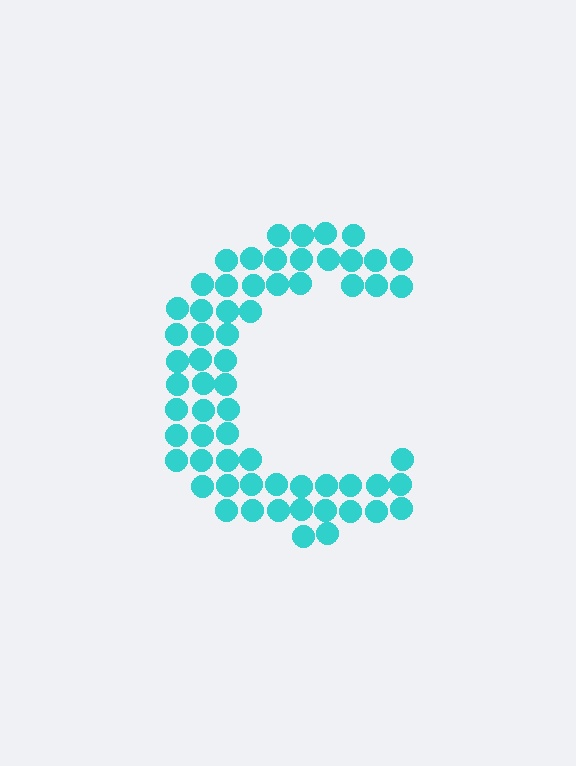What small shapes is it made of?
It is made of small circles.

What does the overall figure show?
The overall figure shows the letter C.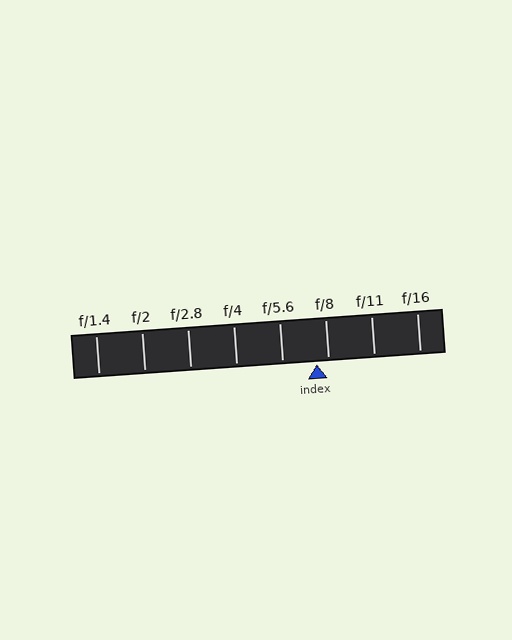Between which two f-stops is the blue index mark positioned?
The index mark is between f/5.6 and f/8.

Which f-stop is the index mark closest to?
The index mark is closest to f/8.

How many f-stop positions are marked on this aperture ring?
There are 8 f-stop positions marked.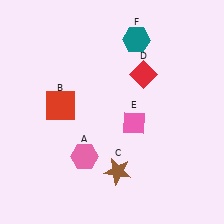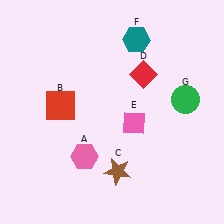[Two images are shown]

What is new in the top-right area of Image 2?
A green circle (G) was added in the top-right area of Image 2.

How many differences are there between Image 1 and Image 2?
There is 1 difference between the two images.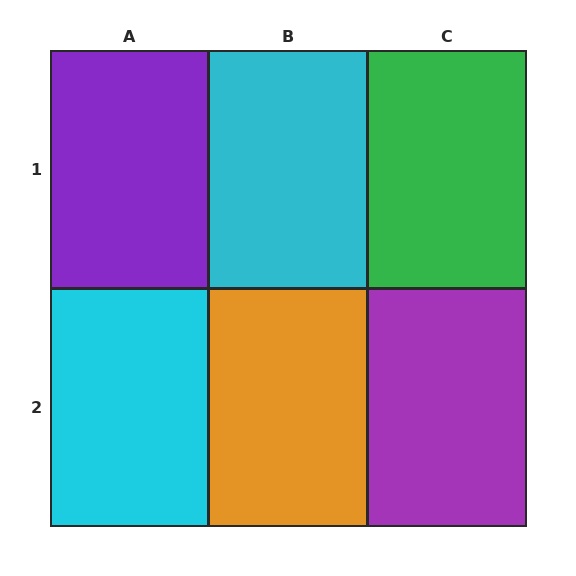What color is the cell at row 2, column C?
Purple.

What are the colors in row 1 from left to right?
Purple, cyan, green.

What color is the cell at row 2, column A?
Cyan.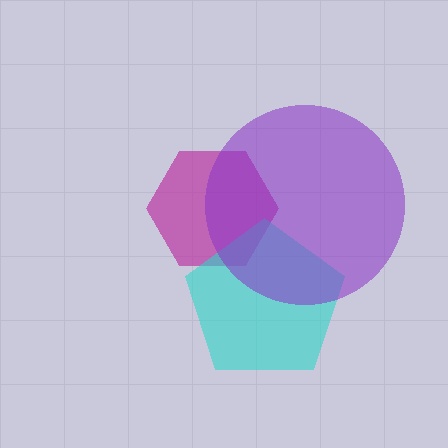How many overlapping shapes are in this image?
There are 3 overlapping shapes in the image.